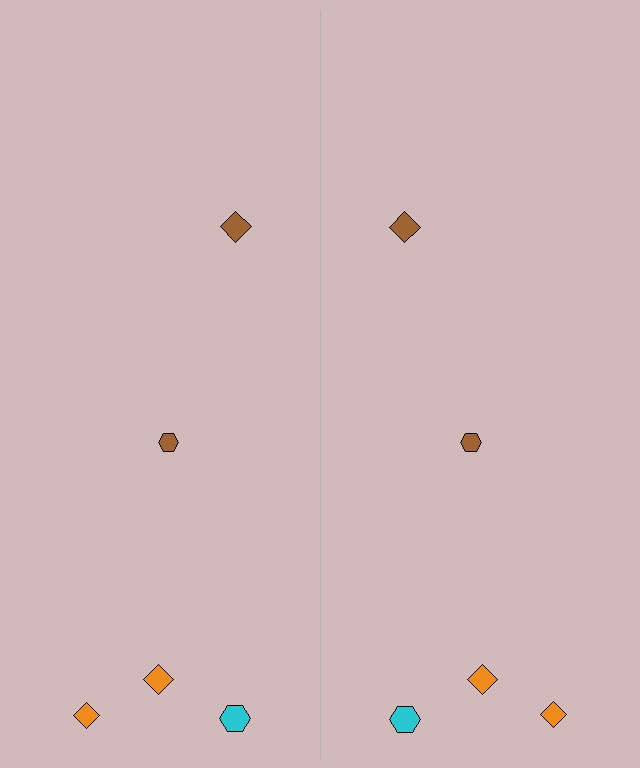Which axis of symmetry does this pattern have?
The pattern has a vertical axis of symmetry running through the center of the image.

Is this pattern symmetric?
Yes, this pattern has bilateral (reflection) symmetry.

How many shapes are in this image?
There are 10 shapes in this image.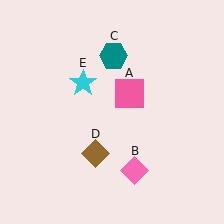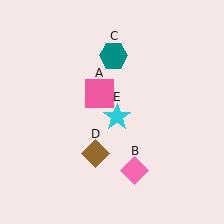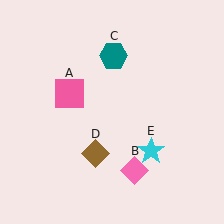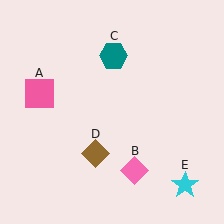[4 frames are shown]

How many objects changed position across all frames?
2 objects changed position: pink square (object A), cyan star (object E).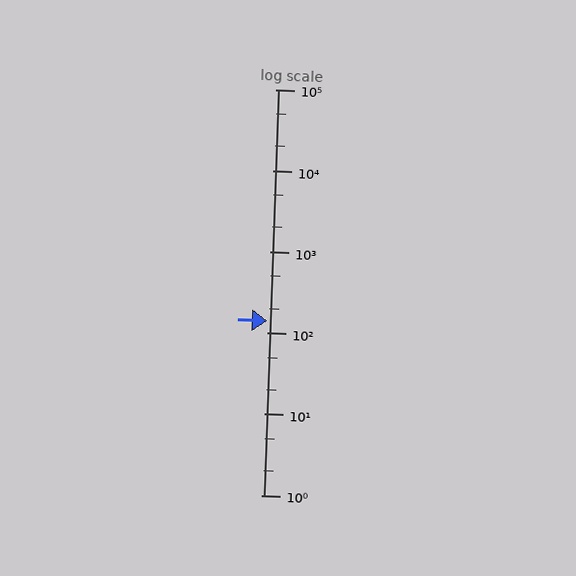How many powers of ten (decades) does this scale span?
The scale spans 5 decades, from 1 to 100000.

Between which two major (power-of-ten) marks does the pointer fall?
The pointer is between 100 and 1000.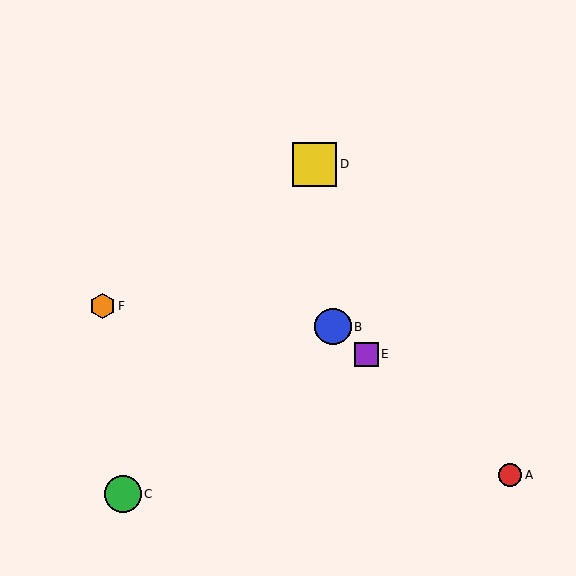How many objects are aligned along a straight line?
3 objects (A, B, E) are aligned along a straight line.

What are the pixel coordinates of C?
Object C is at (123, 494).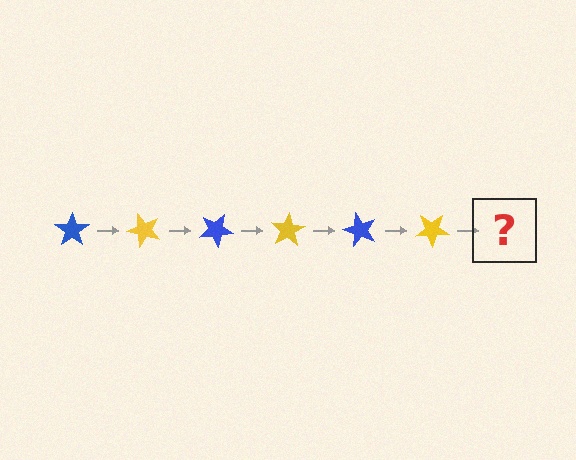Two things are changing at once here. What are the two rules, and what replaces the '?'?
The two rules are that it rotates 50 degrees each step and the color cycles through blue and yellow. The '?' should be a blue star, rotated 300 degrees from the start.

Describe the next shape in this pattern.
It should be a blue star, rotated 300 degrees from the start.